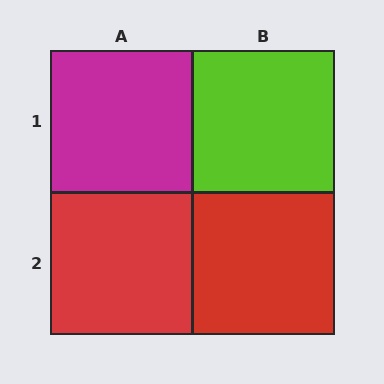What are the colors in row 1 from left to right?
Magenta, lime.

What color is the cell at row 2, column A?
Red.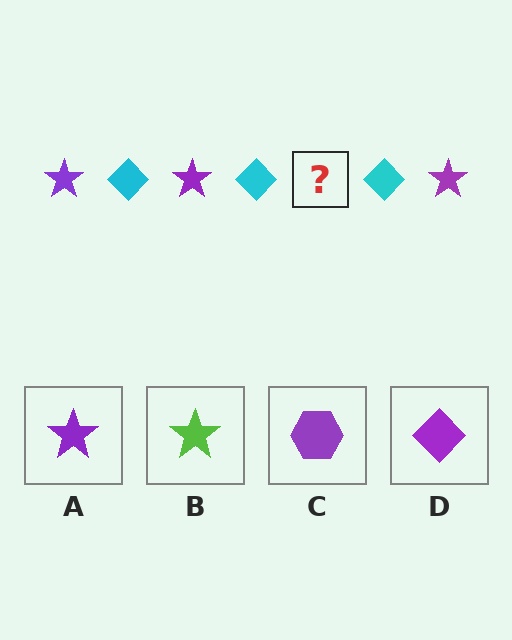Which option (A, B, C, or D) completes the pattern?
A.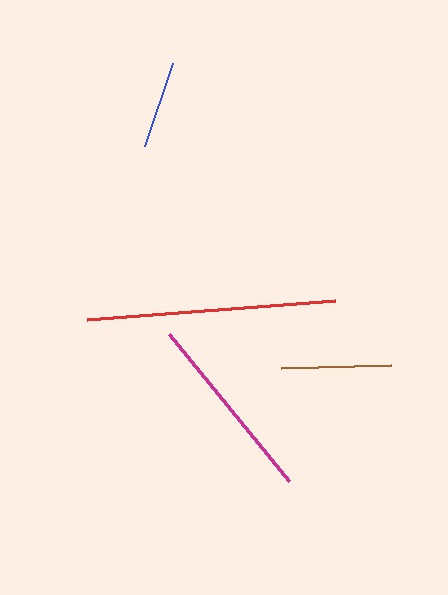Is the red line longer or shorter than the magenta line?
The red line is longer than the magenta line.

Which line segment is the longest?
The red line is the longest at approximately 248 pixels.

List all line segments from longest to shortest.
From longest to shortest: red, magenta, brown, blue.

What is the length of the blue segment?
The blue segment is approximately 88 pixels long.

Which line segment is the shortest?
The blue line is the shortest at approximately 88 pixels.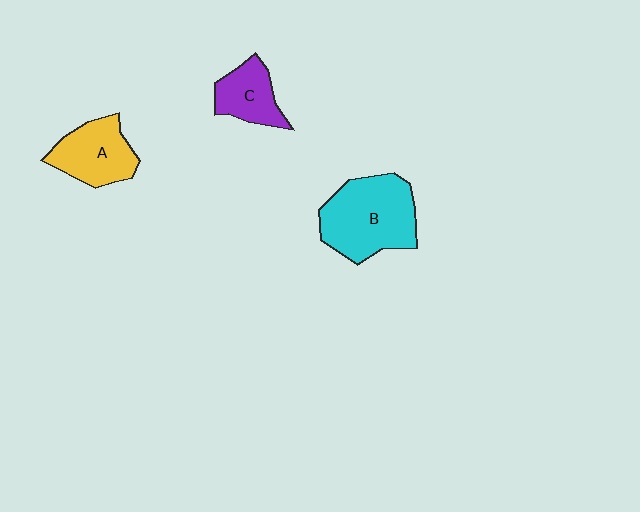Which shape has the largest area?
Shape B (cyan).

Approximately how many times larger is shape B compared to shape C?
Approximately 2.0 times.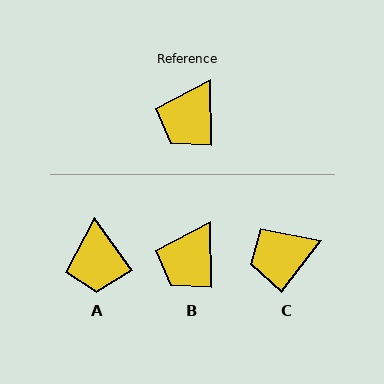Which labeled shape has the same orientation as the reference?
B.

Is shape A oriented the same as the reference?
No, it is off by about 35 degrees.